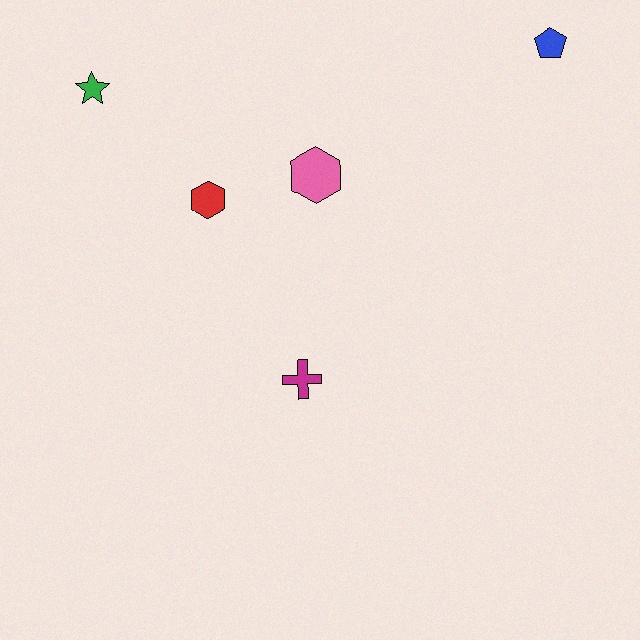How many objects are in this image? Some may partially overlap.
There are 5 objects.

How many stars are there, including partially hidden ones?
There is 1 star.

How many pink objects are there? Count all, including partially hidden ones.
There is 1 pink object.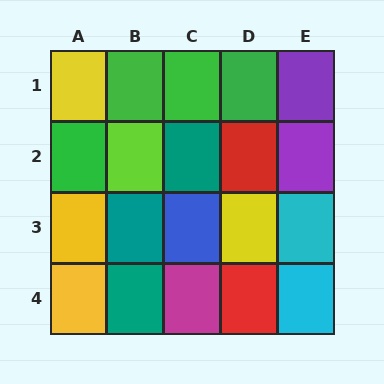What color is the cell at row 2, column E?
Purple.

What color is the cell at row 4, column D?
Red.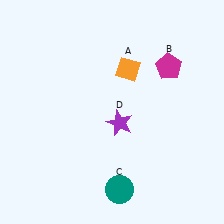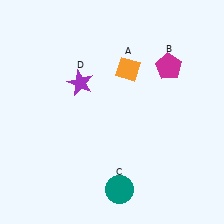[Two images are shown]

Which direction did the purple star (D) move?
The purple star (D) moved up.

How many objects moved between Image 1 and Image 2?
1 object moved between the two images.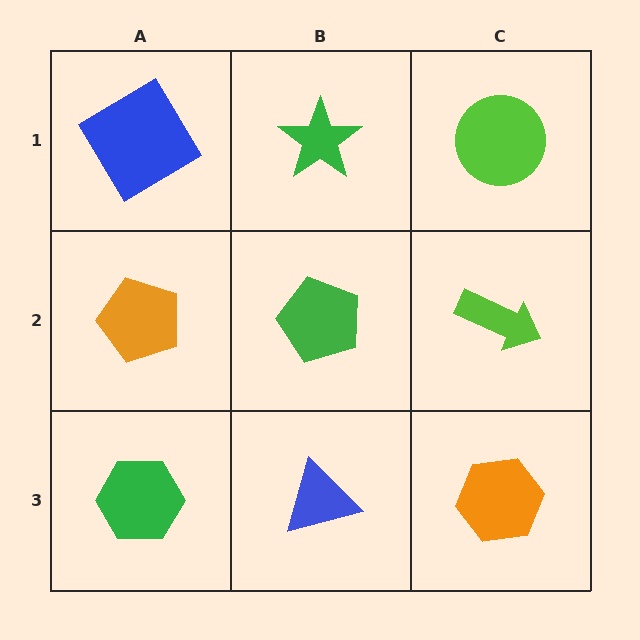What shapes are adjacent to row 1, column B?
A green pentagon (row 2, column B), a blue diamond (row 1, column A), a lime circle (row 1, column C).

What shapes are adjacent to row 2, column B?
A green star (row 1, column B), a blue triangle (row 3, column B), an orange pentagon (row 2, column A), a lime arrow (row 2, column C).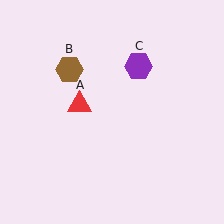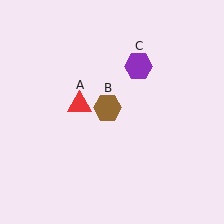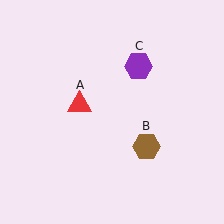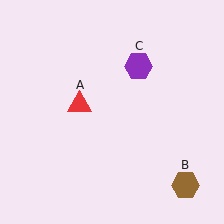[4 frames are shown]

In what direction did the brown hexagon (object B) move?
The brown hexagon (object B) moved down and to the right.